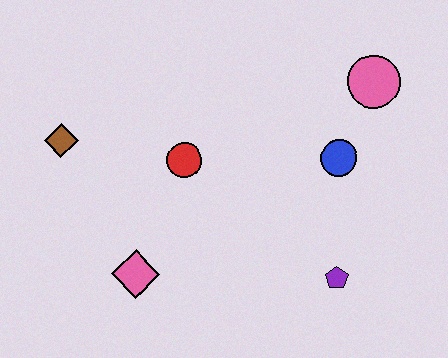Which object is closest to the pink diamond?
The red circle is closest to the pink diamond.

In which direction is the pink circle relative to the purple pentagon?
The pink circle is above the purple pentagon.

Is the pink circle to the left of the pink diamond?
No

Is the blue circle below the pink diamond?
No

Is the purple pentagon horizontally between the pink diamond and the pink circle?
Yes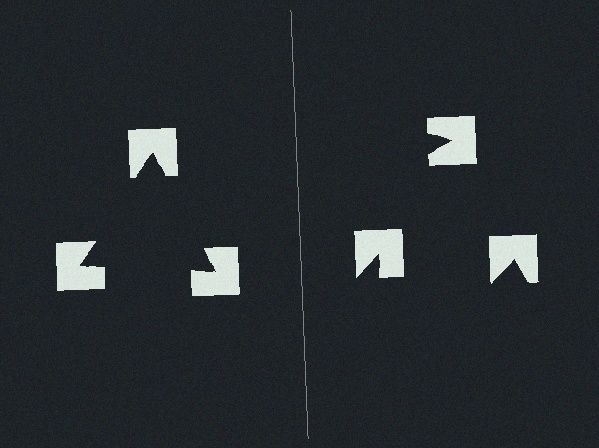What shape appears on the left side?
An illusory triangle.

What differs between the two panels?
The notched squares are positioned identically on both sides; only the wedge orientations differ. On the left they align to a triangle; on the right they are misaligned.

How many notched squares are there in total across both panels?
6 — 3 on each side.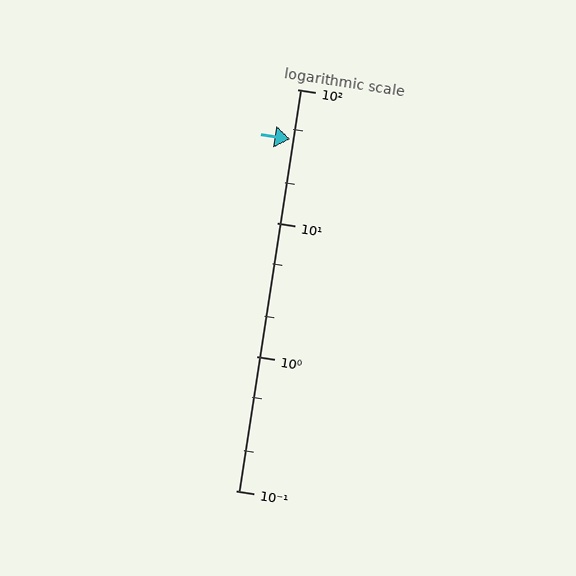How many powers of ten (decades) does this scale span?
The scale spans 3 decades, from 0.1 to 100.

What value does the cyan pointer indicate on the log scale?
The pointer indicates approximately 42.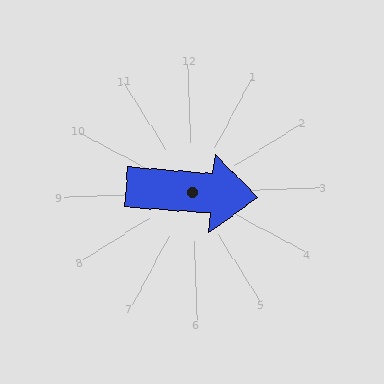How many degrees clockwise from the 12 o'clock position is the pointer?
Approximately 97 degrees.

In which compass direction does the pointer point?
East.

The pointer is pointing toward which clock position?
Roughly 3 o'clock.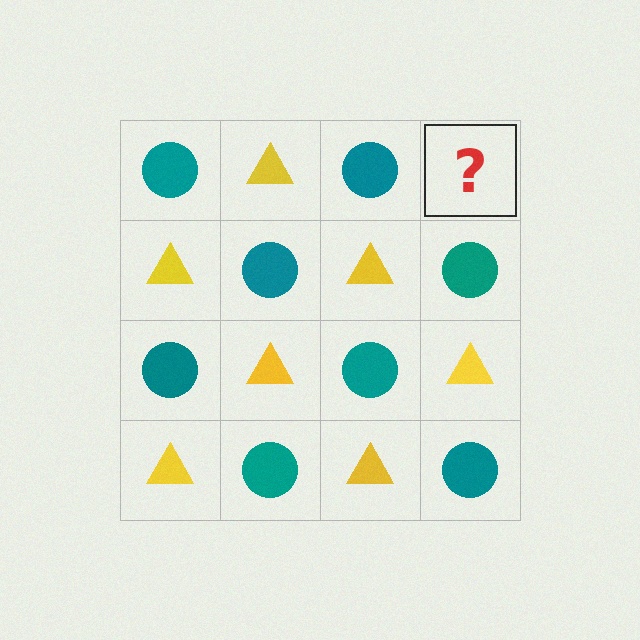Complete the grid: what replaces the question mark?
The question mark should be replaced with a yellow triangle.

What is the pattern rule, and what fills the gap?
The rule is that it alternates teal circle and yellow triangle in a checkerboard pattern. The gap should be filled with a yellow triangle.